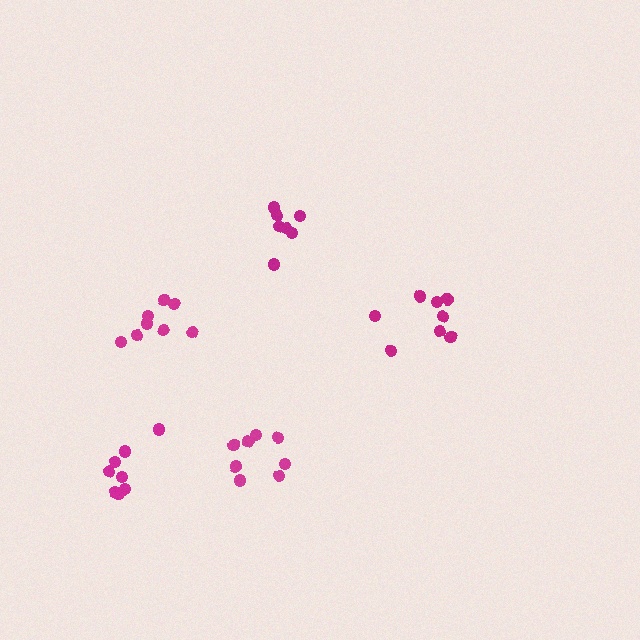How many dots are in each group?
Group 1: 7 dots, Group 2: 8 dots, Group 3: 8 dots, Group 4: 8 dots, Group 5: 8 dots (39 total).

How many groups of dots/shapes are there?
There are 5 groups.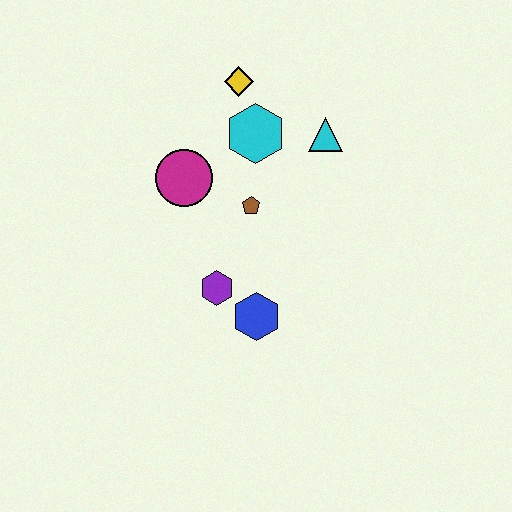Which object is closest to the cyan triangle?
The cyan hexagon is closest to the cyan triangle.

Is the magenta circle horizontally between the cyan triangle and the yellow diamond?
No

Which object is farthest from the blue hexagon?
The yellow diamond is farthest from the blue hexagon.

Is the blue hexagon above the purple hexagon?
No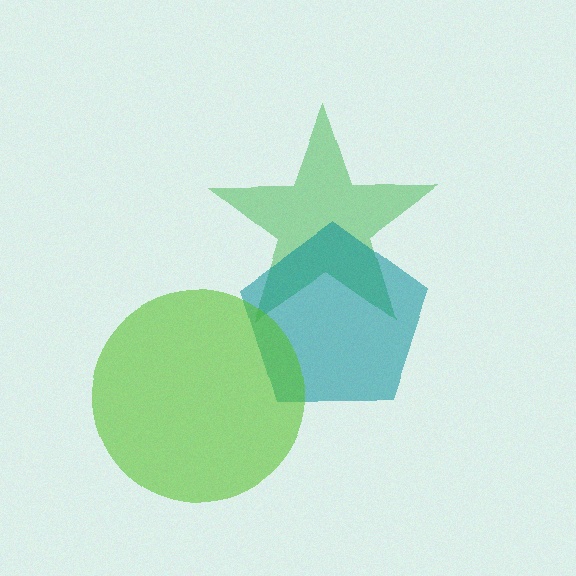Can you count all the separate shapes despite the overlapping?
Yes, there are 3 separate shapes.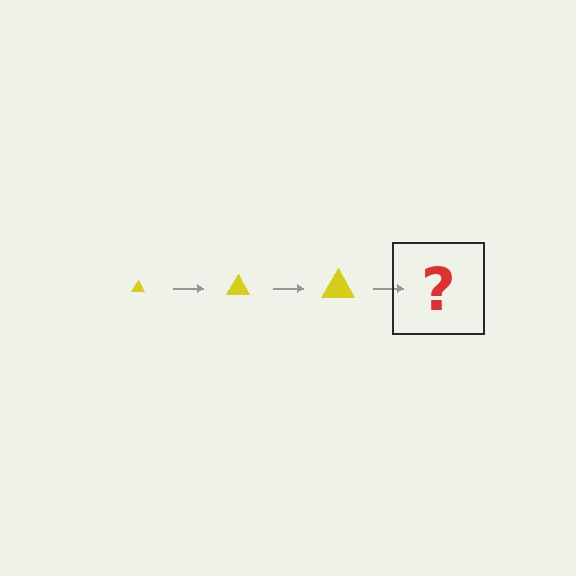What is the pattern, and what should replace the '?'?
The pattern is that the triangle gets progressively larger each step. The '?' should be a yellow triangle, larger than the previous one.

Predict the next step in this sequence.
The next step is a yellow triangle, larger than the previous one.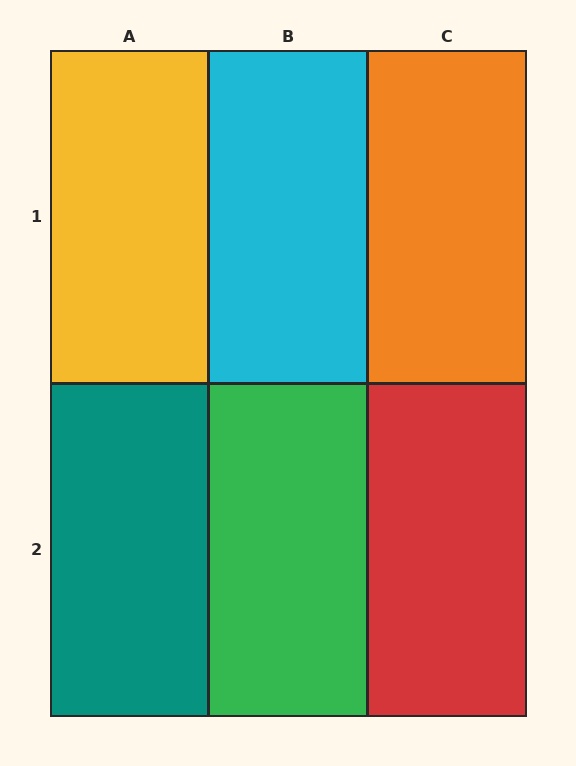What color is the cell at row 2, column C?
Red.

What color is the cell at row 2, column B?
Green.